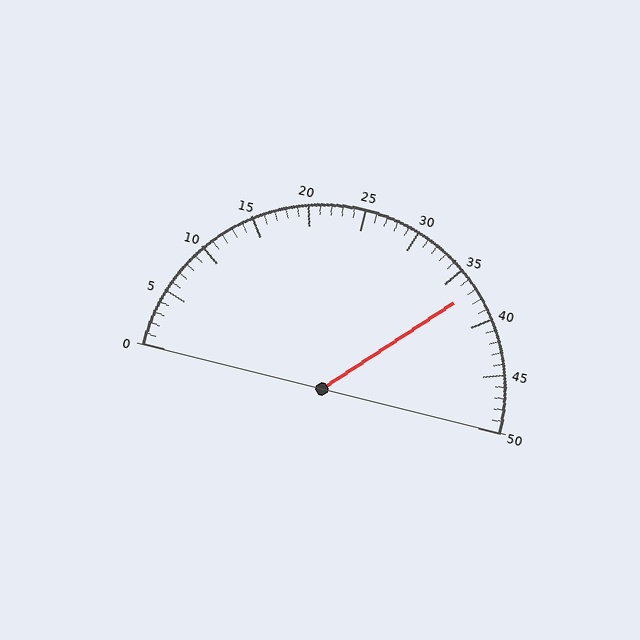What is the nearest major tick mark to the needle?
The nearest major tick mark is 35.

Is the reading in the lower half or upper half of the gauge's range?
The reading is in the upper half of the range (0 to 50).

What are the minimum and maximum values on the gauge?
The gauge ranges from 0 to 50.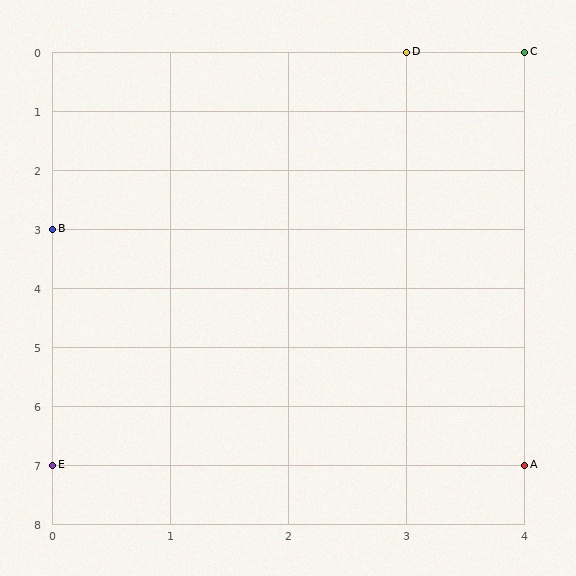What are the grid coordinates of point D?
Point D is at grid coordinates (3, 0).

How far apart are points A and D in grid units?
Points A and D are 1 column and 7 rows apart (about 7.1 grid units diagonally).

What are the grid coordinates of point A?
Point A is at grid coordinates (4, 7).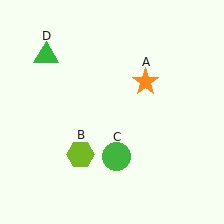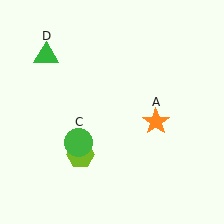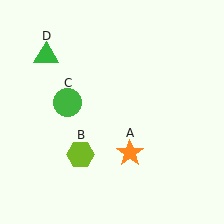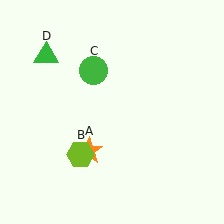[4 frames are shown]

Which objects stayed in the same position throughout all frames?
Lime hexagon (object B) and green triangle (object D) remained stationary.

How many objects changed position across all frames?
2 objects changed position: orange star (object A), green circle (object C).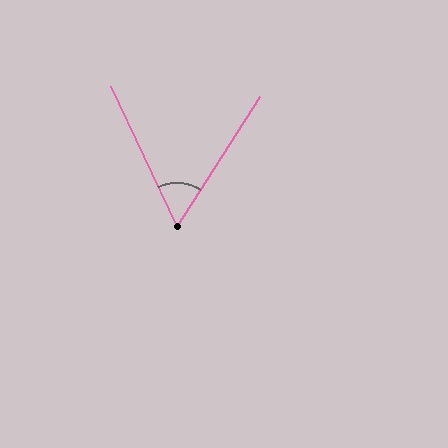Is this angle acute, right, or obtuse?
It is acute.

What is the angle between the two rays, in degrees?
Approximately 58 degrees.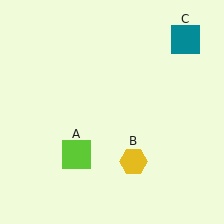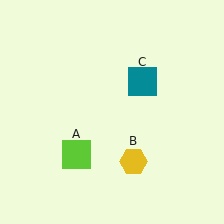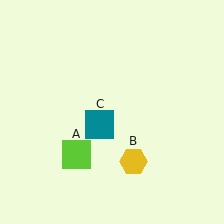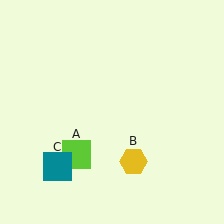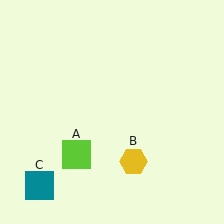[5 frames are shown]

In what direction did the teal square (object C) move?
The teal square (object C) moved down and to the left.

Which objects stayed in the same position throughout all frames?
Lime square (object A) and yellow hexagon (object B) remained stationary.